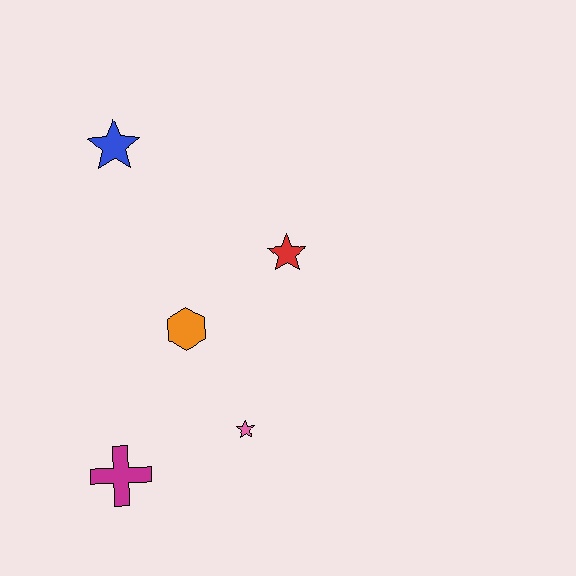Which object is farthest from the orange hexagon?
The blue star is farthest from the orange hexagon.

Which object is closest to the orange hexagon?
The pink star is closest to the orange hexagon.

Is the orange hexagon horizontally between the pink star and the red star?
No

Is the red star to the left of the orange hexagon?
No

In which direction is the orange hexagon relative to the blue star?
The orange hexagon is below the blue star.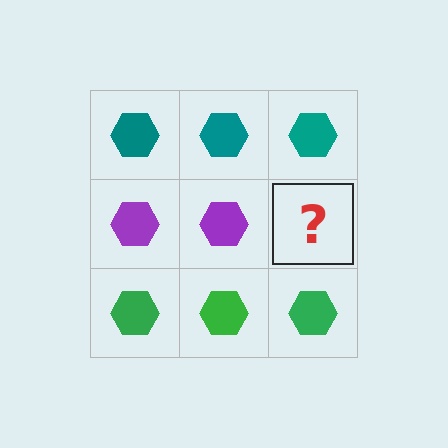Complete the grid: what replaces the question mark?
The question mark should be replaced with a purple hexagon.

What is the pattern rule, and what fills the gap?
The rule is that each row has a consistent color. The gap should be filled with a purple hexagon.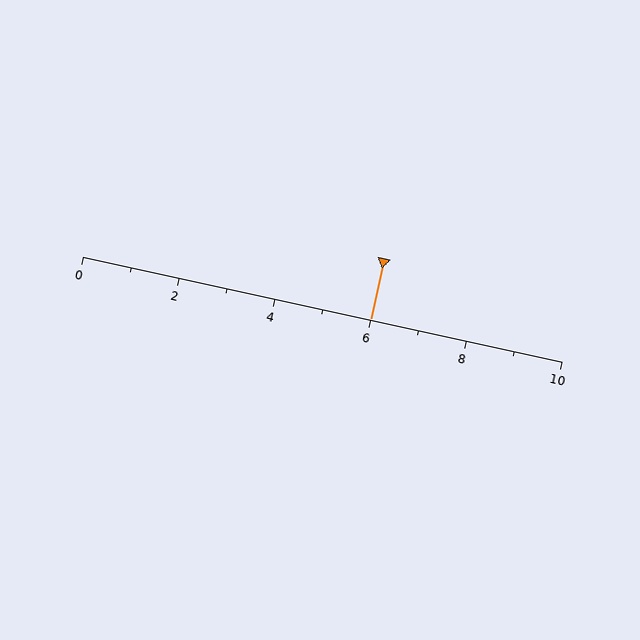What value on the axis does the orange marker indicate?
The marker indicates approximately 6.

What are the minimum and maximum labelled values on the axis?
The axis runs from 0 to 10.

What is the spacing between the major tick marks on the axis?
The major ticks are spaced 2 apart.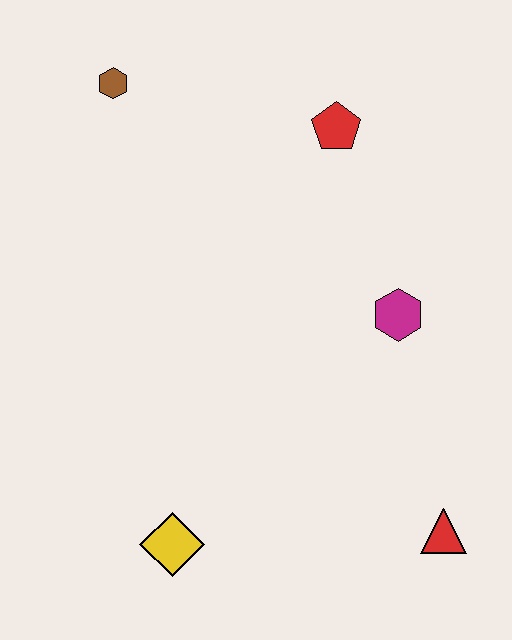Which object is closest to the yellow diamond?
The red triangle is closest to the yellow diamond.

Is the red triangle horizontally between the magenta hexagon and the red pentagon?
No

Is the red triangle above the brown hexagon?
No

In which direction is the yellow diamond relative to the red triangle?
The yellow diamond is to the left of the red triangle.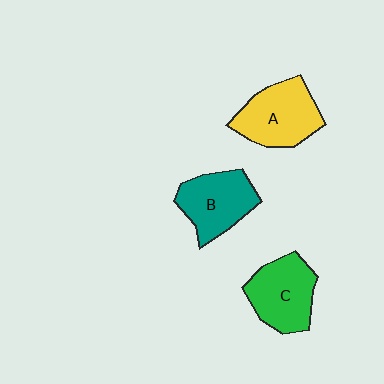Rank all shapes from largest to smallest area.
From largest to smallest: A (yellow), C (green), B (teal).